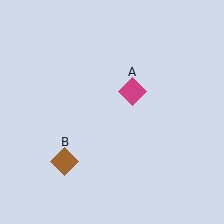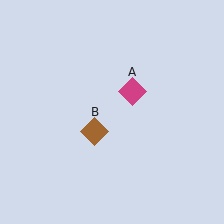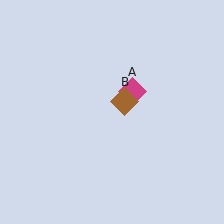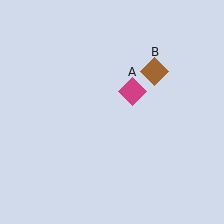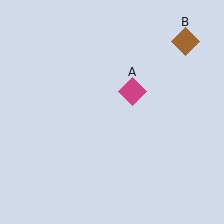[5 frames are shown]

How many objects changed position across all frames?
1 object changed position: brown diamond (object B).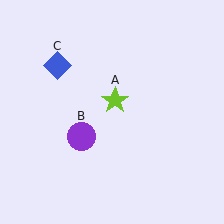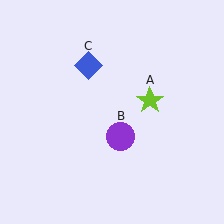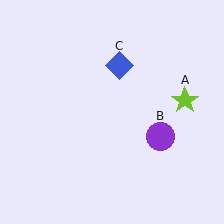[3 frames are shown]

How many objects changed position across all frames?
3 objects changed position: lime star (object A), purple circle (object B), blue diamond (object C).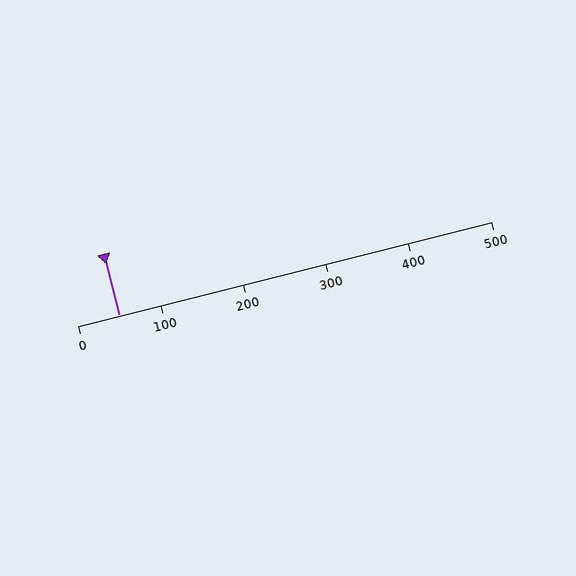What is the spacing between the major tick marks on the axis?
The major ticks are spaced 100 apart.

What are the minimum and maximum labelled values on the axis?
The axis runs from 0 to 500.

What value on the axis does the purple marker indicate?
The marker indicates approximately 50.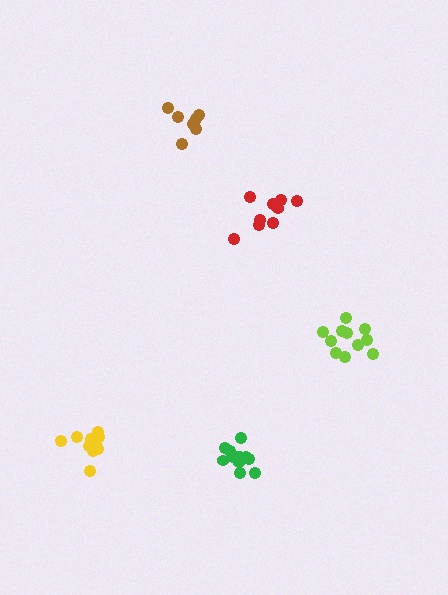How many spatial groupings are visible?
There are 5 spatial groupings.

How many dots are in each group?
Group 1: 12 dots, Group 2: 7 dots, Group 3: 11 dots, Group 4: 9 dots, Group 5: 11 dots (50 total).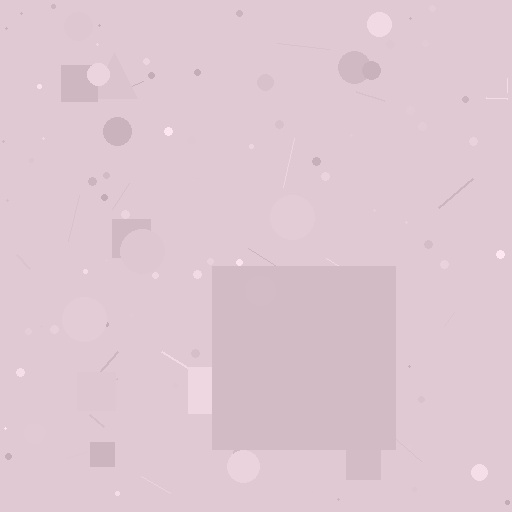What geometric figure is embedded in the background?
A square is embedded in the background.